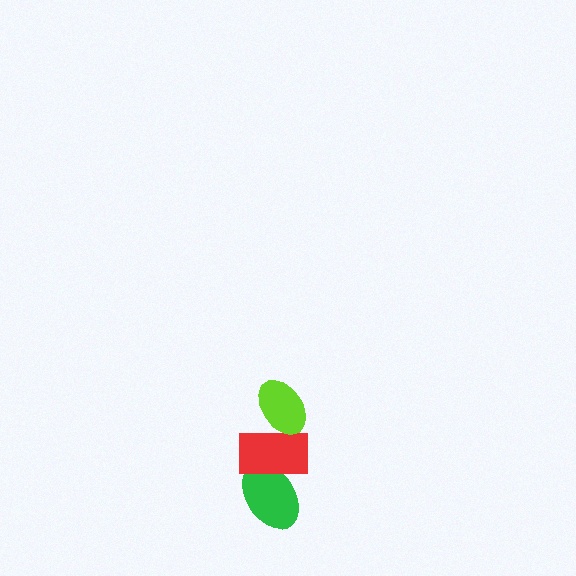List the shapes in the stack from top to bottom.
From top to bottom: the lime ellipse, the red rectangle, the green ellipse.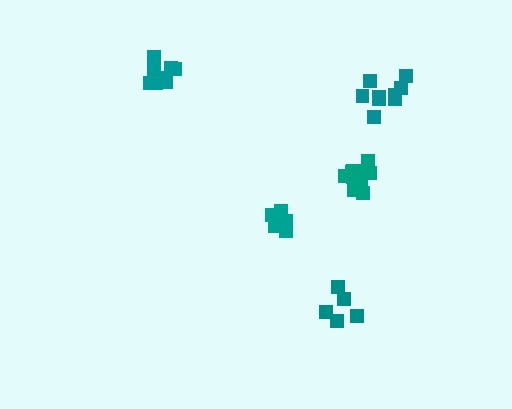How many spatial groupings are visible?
There are 5 spatial groupings.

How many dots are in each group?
Group 1: 8 dots, Group 2: 9 dots, Group 3: 5 dots, Group 4: 11 dots, Group 5: 10 dots (43 total).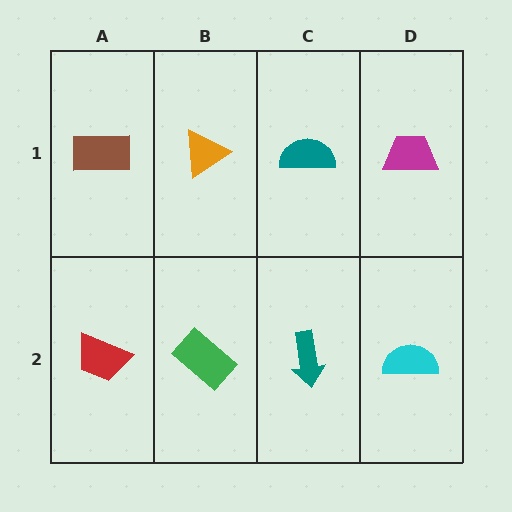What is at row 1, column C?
A teal semicircle.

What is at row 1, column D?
A magenta trapezoid.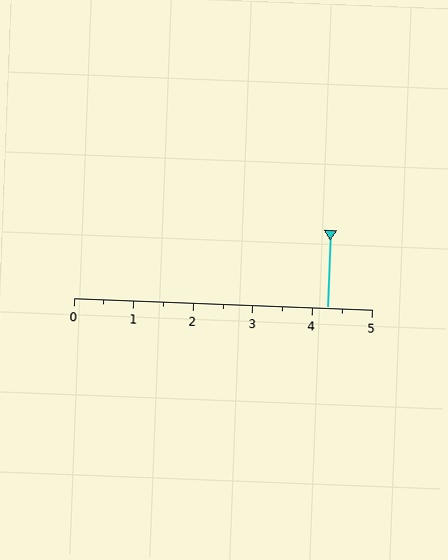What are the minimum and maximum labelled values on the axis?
The axis runs from 0 to 5.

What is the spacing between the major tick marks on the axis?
The major ticks are spaced 1 apart.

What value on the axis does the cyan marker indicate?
The marker indicates approximately 4.2.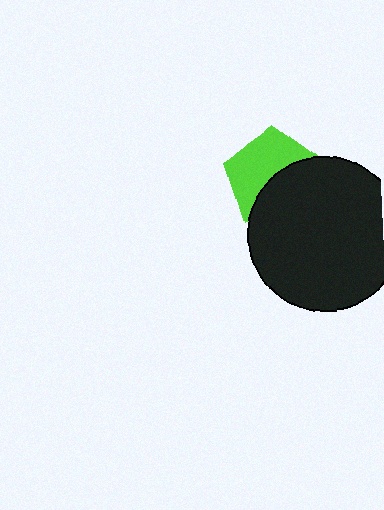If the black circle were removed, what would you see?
You would see the complete lime pentagon.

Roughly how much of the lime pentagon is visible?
About half of it is visible (roughly 53%).